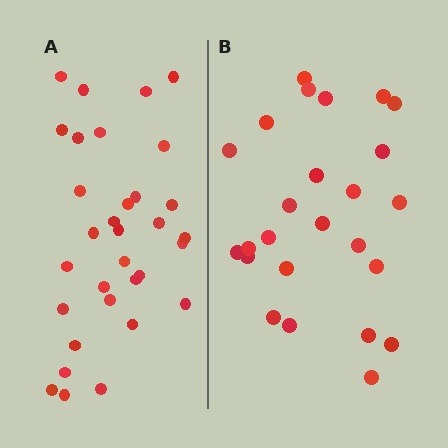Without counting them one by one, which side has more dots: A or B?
Region A (the left region) has more dots.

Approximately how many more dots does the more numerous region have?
Region A has roughly 8 or so more dots than region B.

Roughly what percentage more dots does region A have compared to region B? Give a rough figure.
About 30% more.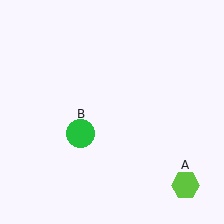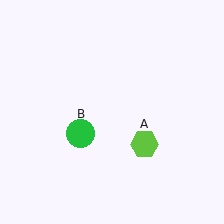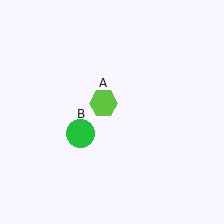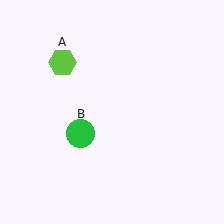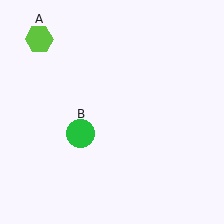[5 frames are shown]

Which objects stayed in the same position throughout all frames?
Green circle (object B) remained stationary.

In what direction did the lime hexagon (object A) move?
The lime hexagon (object A) moved up and to the left.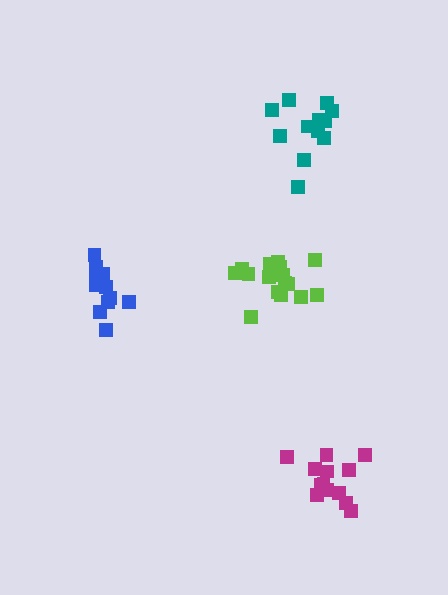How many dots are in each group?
Group 1: 14 dots, Group 2: 16 dots, Group 3: 12 dots, Group 4: 12 dots (54 total).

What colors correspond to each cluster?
The clusters are colored: magenta, lime, blue, teal.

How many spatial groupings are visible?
There are 4 spatial groupings.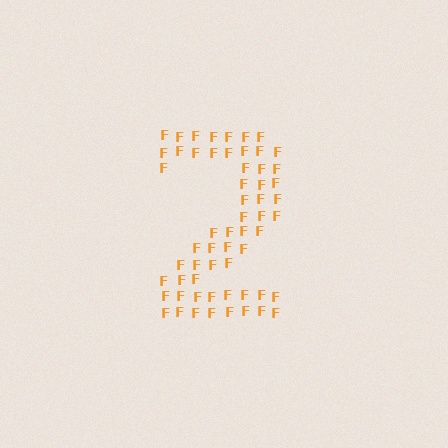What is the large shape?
The large shape is the digit 2.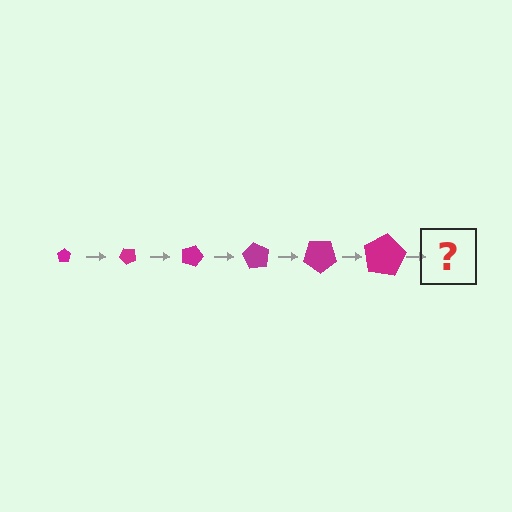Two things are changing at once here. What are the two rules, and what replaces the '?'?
The two rules are that the pentagon grows larger each step and it rotates 45 degrees each step. The '?' should be a pentagon, larger than the previous one and rotated 270 degrees from the start.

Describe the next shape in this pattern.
It should be a pentagon, larger than the previous one and rotated 270 degrees from the start.